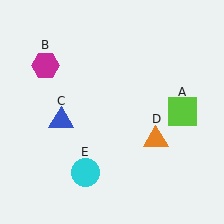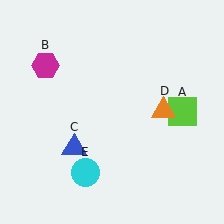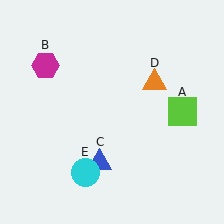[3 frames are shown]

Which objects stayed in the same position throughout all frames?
Lime square (object A) and magenta hexagon (object B) and cyan circle (object E) remained stationary.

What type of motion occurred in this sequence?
The blue triangle (object C), orange triangle (object D) rotated counterclockwise around the center of the scene.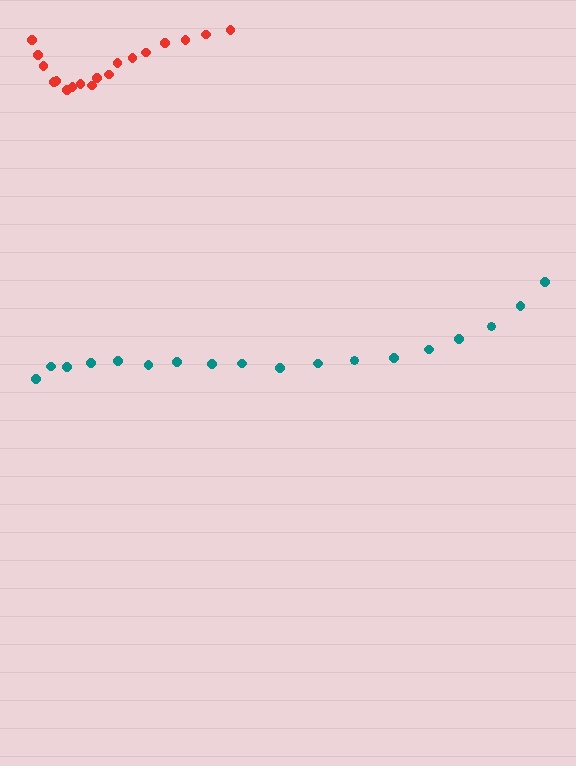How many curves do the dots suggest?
There are 2 distinct paths.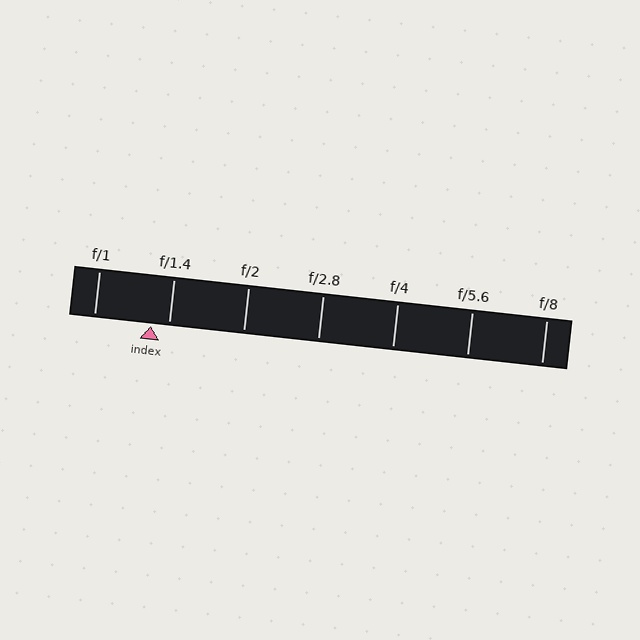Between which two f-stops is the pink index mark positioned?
The index mark is between f/1 and f/1.4.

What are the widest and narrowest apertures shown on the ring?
The widest aperture shown is f/1 and the narrowest is f/8.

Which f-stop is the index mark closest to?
The index mark is closest to f/1.4.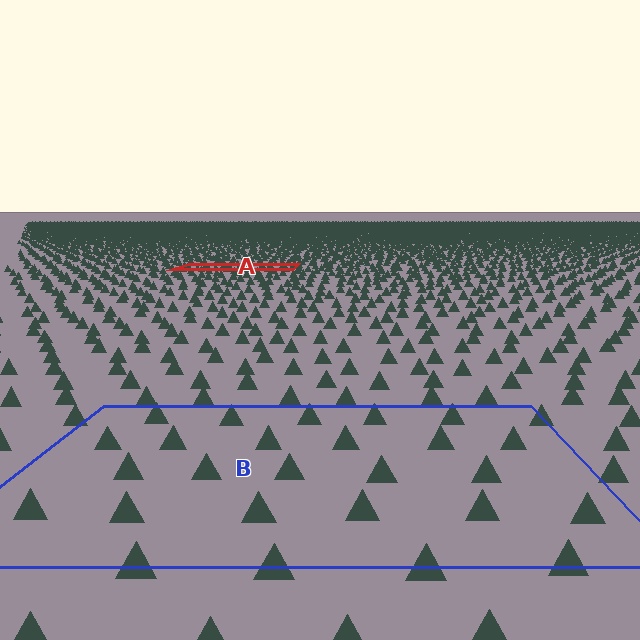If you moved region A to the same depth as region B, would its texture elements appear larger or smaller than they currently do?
They would appear larger. At a closer depth, the same texture elements are projected at a bigger on-screen size.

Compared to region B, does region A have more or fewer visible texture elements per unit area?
Region A has more texture elements per unit area — they are packed more densely because it is farther away.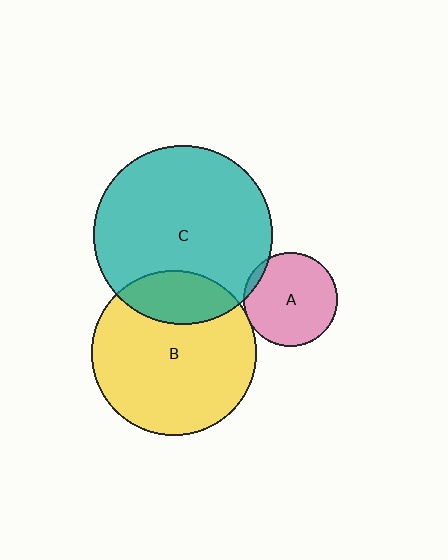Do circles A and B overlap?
Yes.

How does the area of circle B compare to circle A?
Approximately 3.1 times.